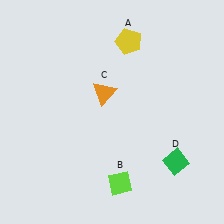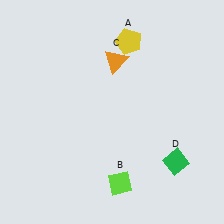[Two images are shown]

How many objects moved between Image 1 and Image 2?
1 object moved between the two images.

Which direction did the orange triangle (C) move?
The orange triangle (C) moved up.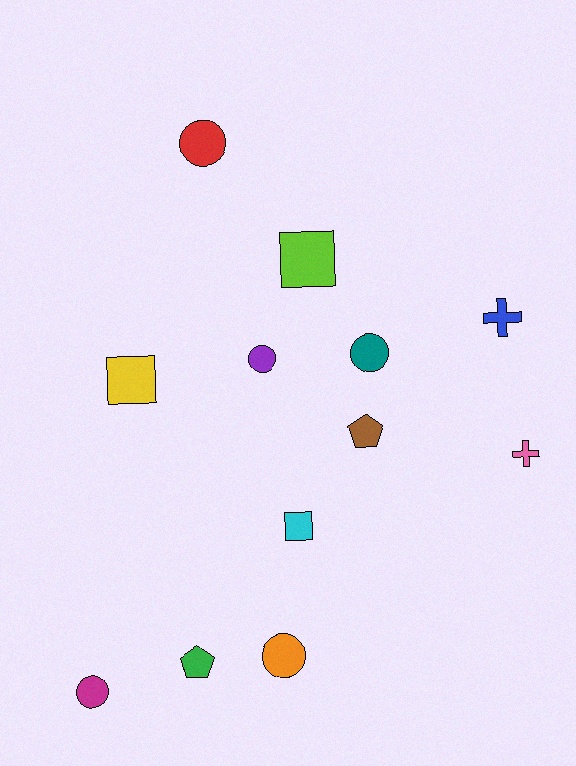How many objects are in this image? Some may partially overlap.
There are 12 objects.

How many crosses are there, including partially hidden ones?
There are 2 crosses.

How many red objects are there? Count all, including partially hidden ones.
There is 1 red object.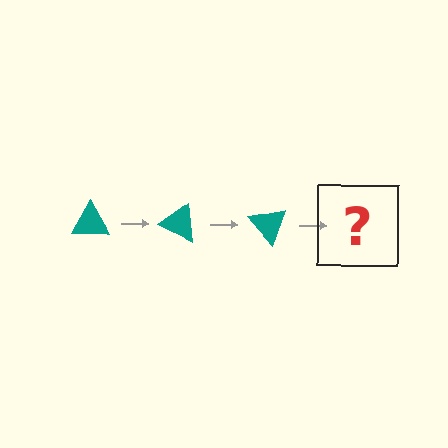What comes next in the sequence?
The next element should be a teal triangle rotated 75 degrees.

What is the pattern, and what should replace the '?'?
The pattern is that the triangle rotates 25 degrees each step. The '?' should be a teal triangle rotated 75 degrees.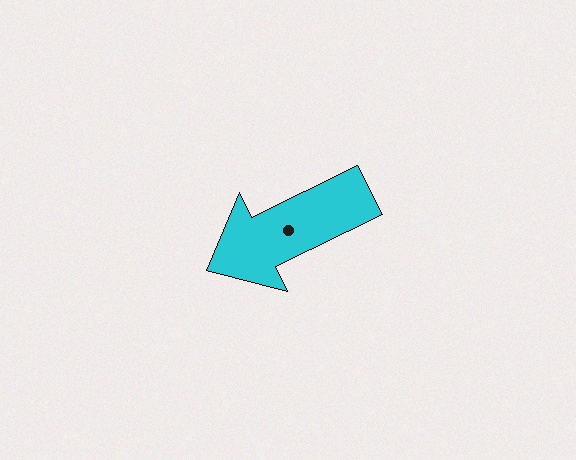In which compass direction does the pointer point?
Southwest.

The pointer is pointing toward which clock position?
Roughly 8 o'clock.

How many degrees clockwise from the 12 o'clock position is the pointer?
Approximately 244 degrees.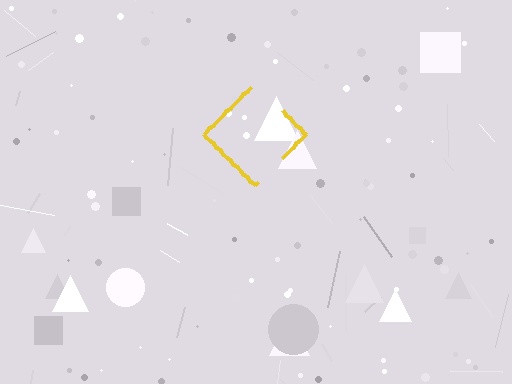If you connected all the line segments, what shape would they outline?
They would outline a diamond.